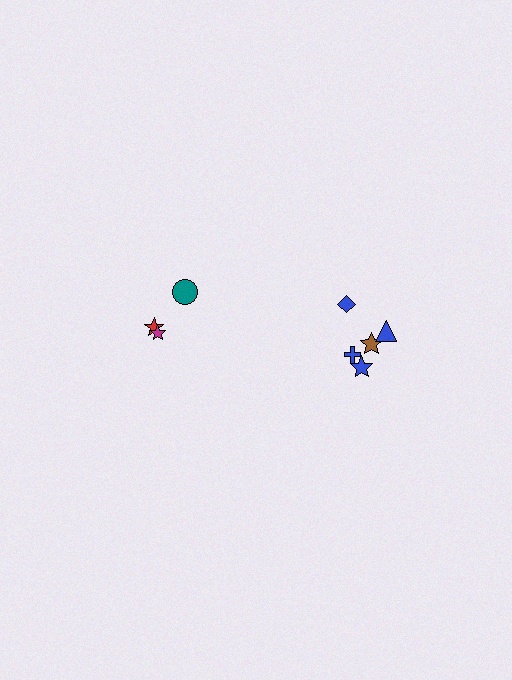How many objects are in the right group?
There are 5 objects.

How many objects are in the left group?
There are 3 objects.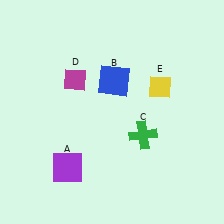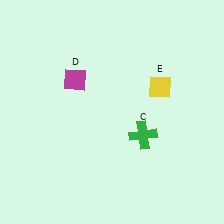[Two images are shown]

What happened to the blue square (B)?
The blue square (B) was removed in Image 2. It was in the top-right area of Image 1.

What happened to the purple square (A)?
The purple square (A) was removed in Image 2. It was in the bottom-left area of Image 1.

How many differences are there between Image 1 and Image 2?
There are 2 differences between the two images.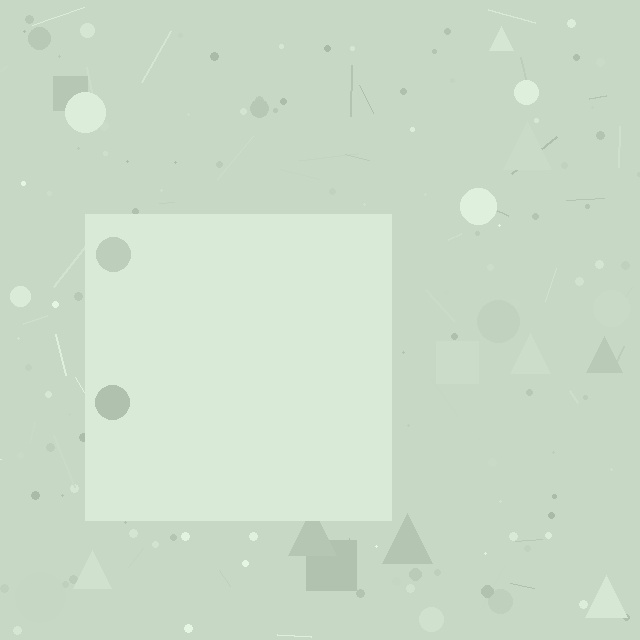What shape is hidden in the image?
A square is hidden in the image.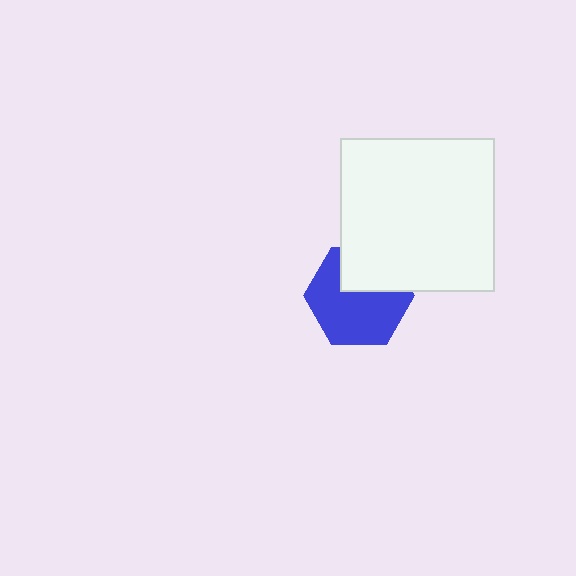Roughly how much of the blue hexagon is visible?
Most of it is visible (roughly 68%).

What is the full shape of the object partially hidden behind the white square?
The partially hidden object is a blue hexagon.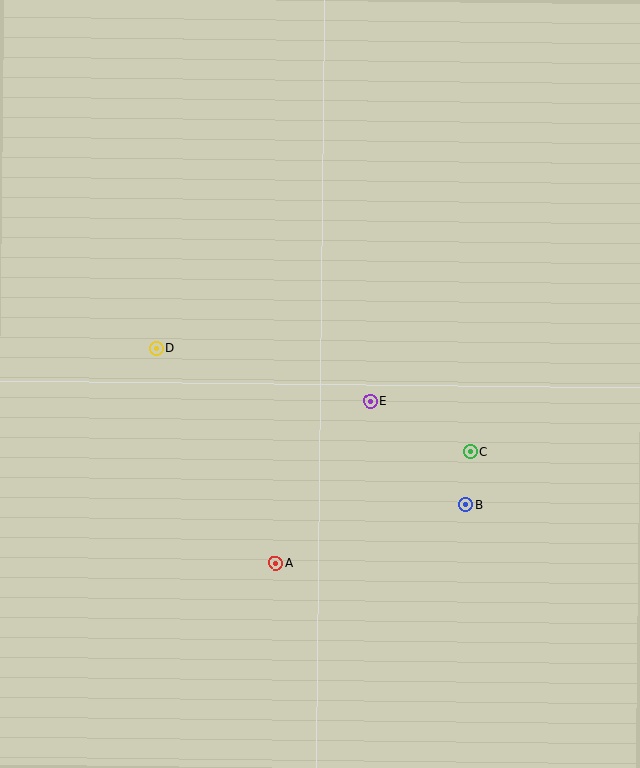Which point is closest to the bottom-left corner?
Point A is closest to the bottom-left corner.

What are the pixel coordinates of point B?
Point B is at (466, 504).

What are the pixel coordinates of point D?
Point D is at (157, 348).